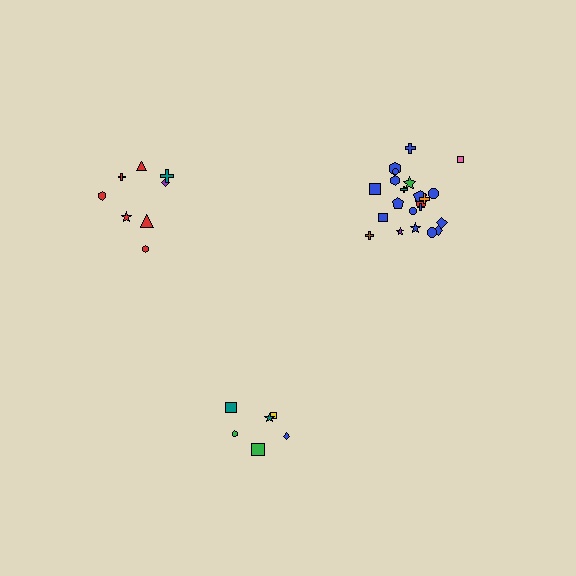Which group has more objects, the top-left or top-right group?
The top-right group.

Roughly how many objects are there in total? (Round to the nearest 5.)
Roughly 35 objects in total.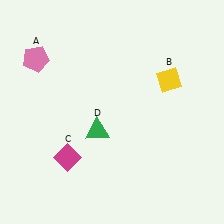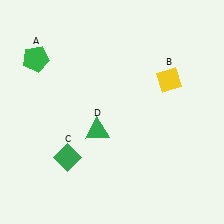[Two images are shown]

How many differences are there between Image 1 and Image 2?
There are 2 differences between the two images.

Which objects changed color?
A changed from pink to green. C changed from magenta to green.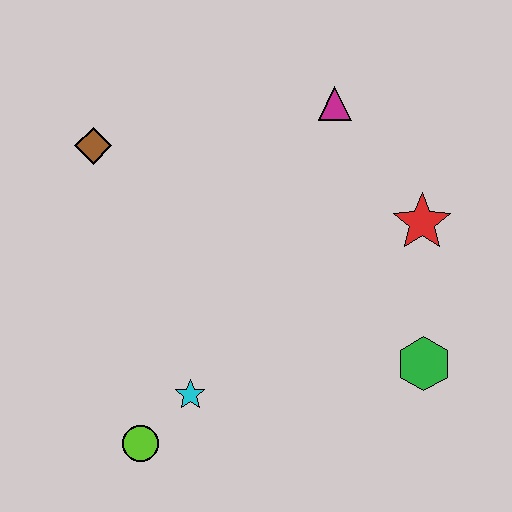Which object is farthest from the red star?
The lime circle is farthest from the red star.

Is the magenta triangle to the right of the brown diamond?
Yes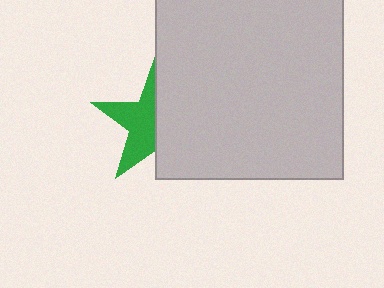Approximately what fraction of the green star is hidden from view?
Roughly 50% of the green star is hidden behind the light gray square.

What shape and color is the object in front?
The object in front is a light gray square.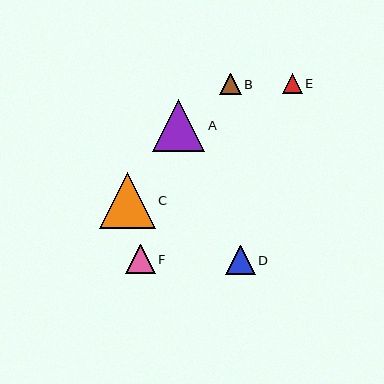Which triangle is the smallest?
Triangle E is the smallest with a size of approximately 20 pixels.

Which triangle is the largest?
Triangle C is the largest with a size of approximately 56 pixels.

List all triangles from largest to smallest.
From largest to smallest: C, A, F, D, B, E.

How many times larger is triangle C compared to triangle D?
Triangle C is approximately 1.9 times the size of triangle D.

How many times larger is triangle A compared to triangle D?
Triangle A is approximately 1.8 times the size of triangle D.